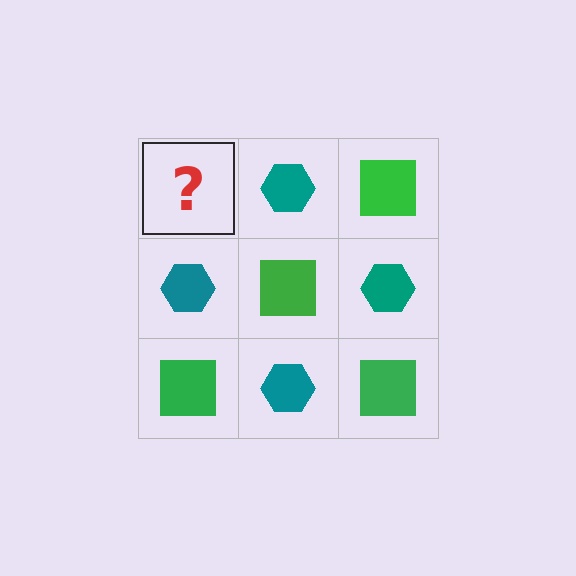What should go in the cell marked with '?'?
The missing cell should contain a green square.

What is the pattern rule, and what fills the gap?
The rule is that it alternates green square and teal hexagon in a checkerboard pattern. The gap should be filled with a green square.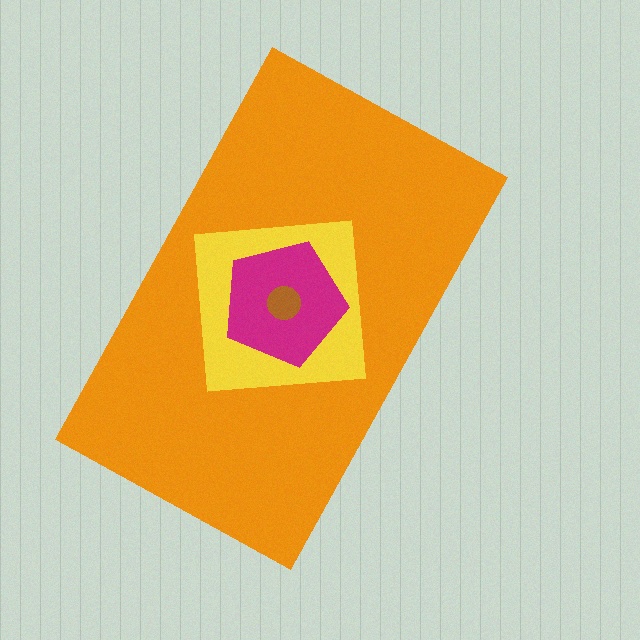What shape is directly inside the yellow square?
The magenta pentagon.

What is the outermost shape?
The orange rectangle.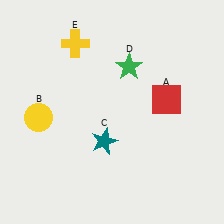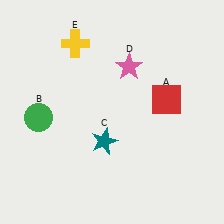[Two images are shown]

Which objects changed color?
B changed from yellow to green. D changed from green to pink.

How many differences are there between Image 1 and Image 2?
There are 2 differences between the two images.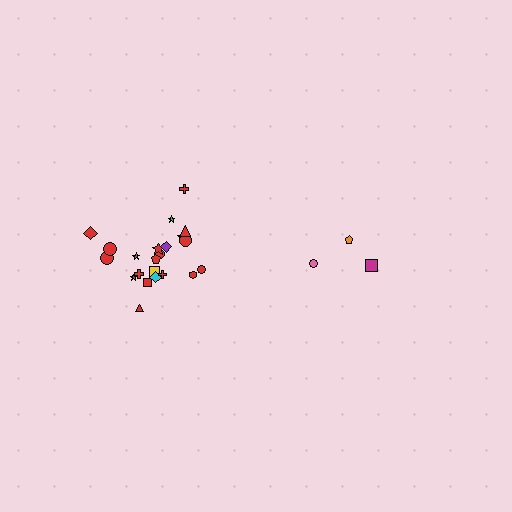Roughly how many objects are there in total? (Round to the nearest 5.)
Roughly 25 objects in total.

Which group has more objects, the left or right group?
The left group.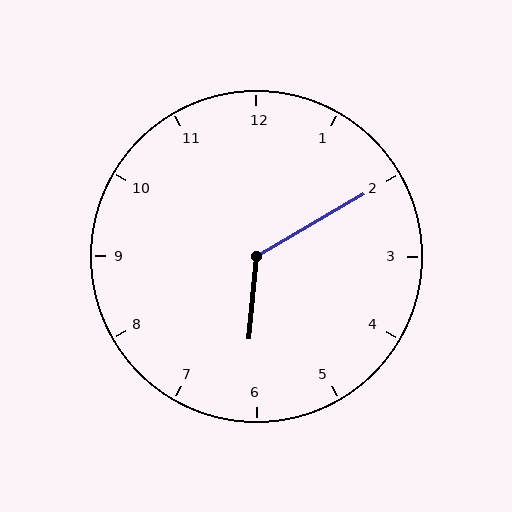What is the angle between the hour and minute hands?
Approximately 125 degrees.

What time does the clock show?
6:10.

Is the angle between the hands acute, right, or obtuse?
It is obtuse.